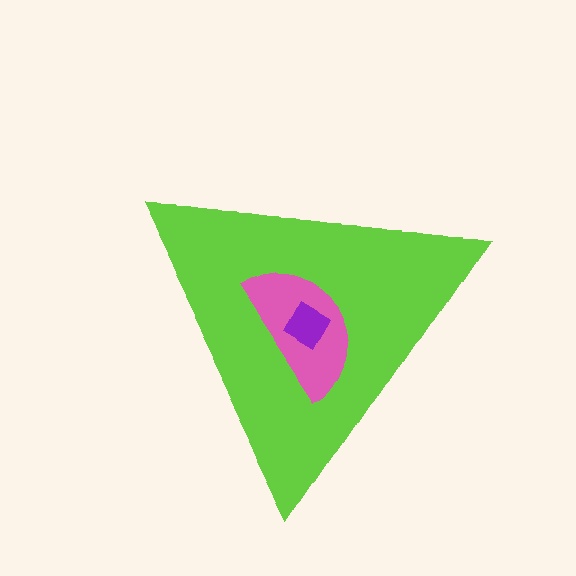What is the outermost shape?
The lime triangle.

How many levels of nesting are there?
3.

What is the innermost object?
The purple diamond.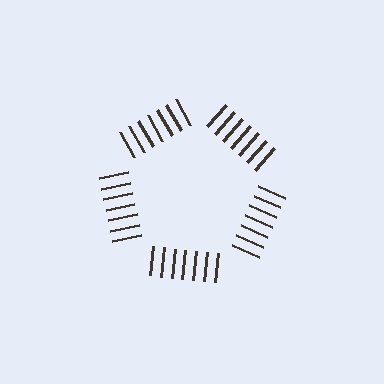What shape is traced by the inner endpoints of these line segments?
An illusory pentagon — the line segments terminate on its edges but no continuous stroke is drawn.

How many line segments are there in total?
35 — 7 along each of the 5 edges.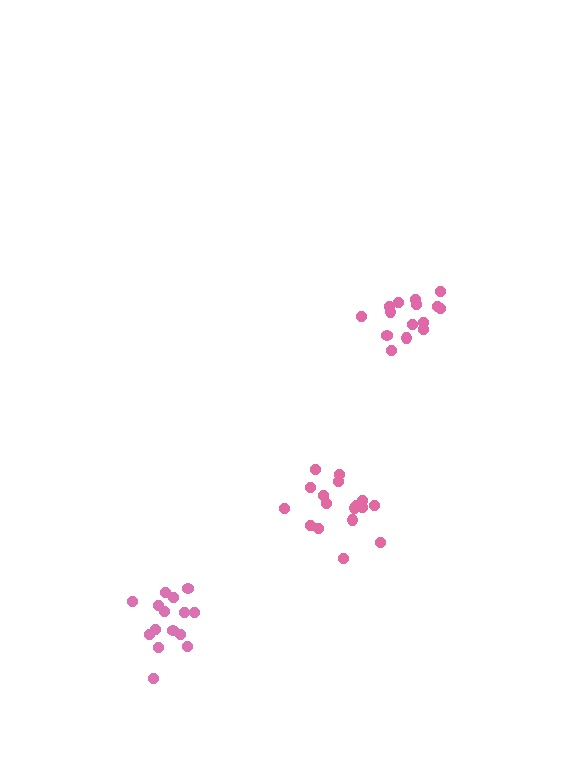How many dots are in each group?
Group 1: 17 dots, Group 2: 15 dots, Group 3: 15 dots (47 total).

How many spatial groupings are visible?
There are 3 spatial groupings.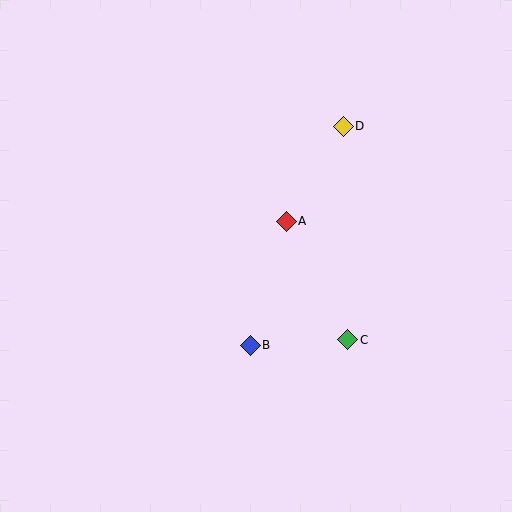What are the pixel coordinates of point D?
Point D is at (343, 126).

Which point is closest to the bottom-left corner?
Point B is closest to the bottom-left corner.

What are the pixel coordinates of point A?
Point A is at (286, 222).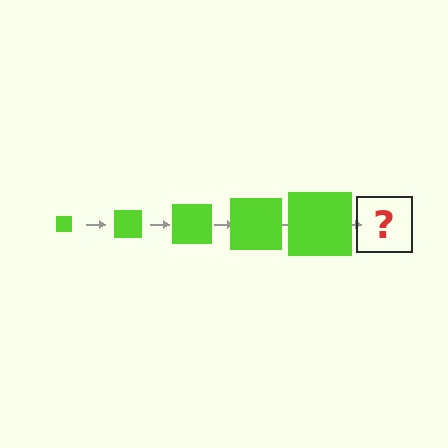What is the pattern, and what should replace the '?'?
The pattern is that the square gets progressively larger each step. The '?' should be a lime square, larger than the previous one.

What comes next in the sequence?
The next element should be a lime square, larger than the previous one.